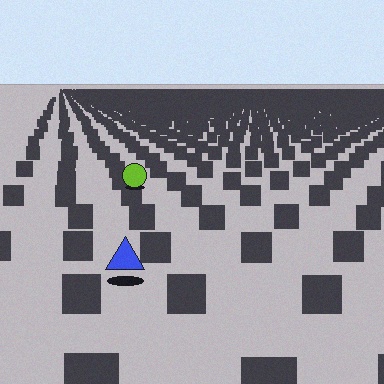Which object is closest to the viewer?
The blue triangle is closest. The texture marks near it are larger and more spread out.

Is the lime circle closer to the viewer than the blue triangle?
No. The blue triangle is closer — you can tell from the texture gradient: the ground texture is coarser near it.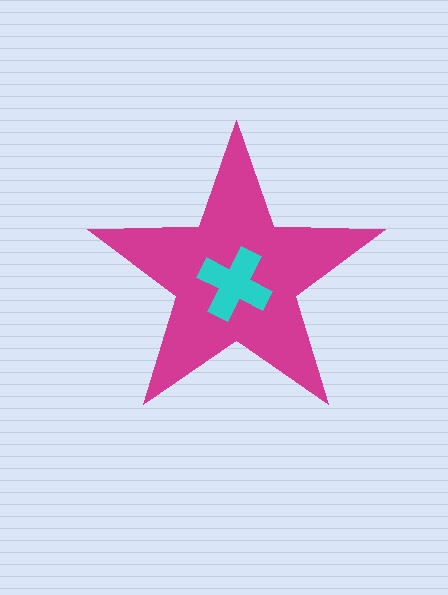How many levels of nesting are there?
2.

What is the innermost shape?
The cyan cross.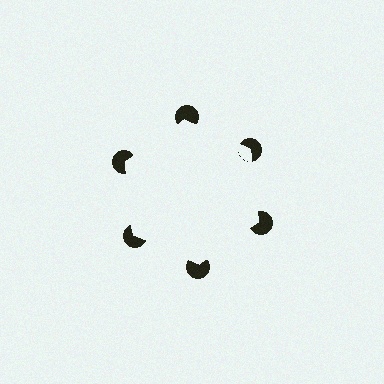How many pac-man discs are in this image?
There are 6 — one at each vertex of the illusory hexagon.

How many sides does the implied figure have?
6 sides.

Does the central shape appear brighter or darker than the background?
It typically appears slightly brighter than the background, even though no actual brightness change is drawn.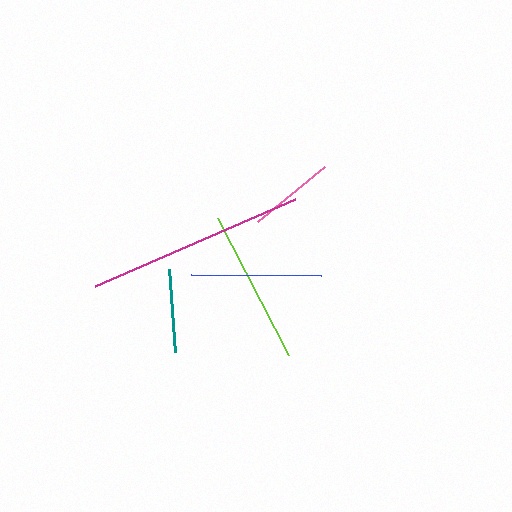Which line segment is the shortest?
The teal line is the shortest at approximately 83 pixels.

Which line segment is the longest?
The magenta line is the longest at approximately 218 pixels.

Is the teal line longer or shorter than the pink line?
The pink line is longer than the teal line.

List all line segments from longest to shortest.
From longest to shortest: magenta, lime, blue, pink, teal.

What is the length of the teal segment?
The teal segment is approximately 83 pixels long.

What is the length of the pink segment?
The pink segment is approximately 87 pixels long.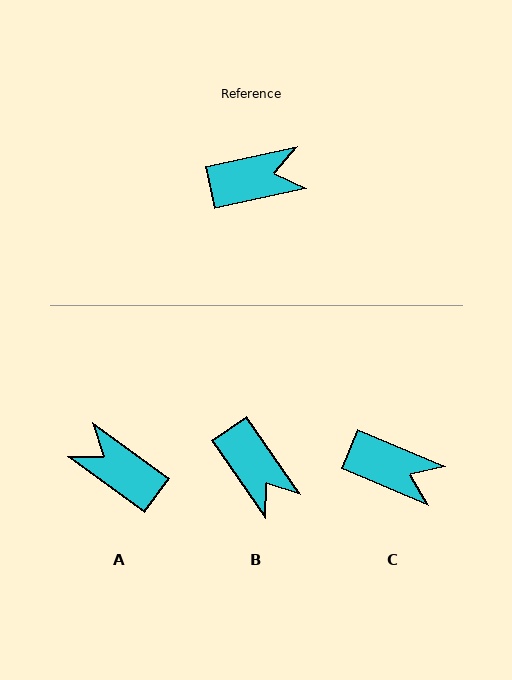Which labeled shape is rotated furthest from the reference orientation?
A, about 132 degrees away.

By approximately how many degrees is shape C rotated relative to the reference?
Approximately 35 degrees clockwise.